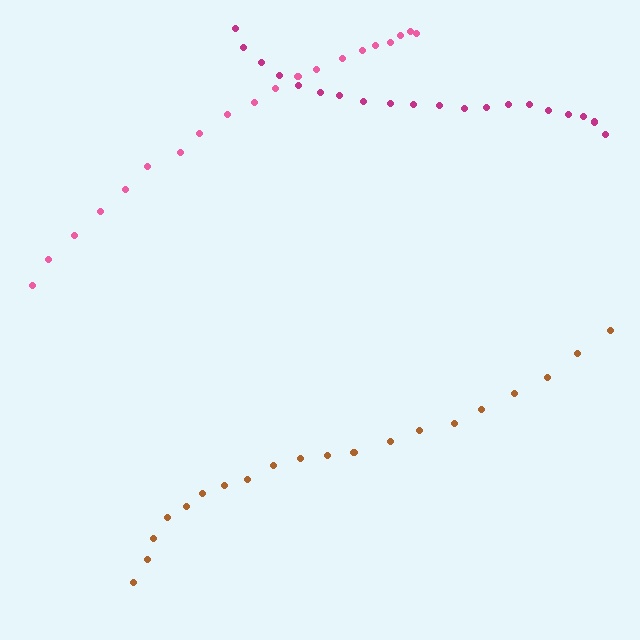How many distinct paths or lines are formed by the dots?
There are 3 distinct paths.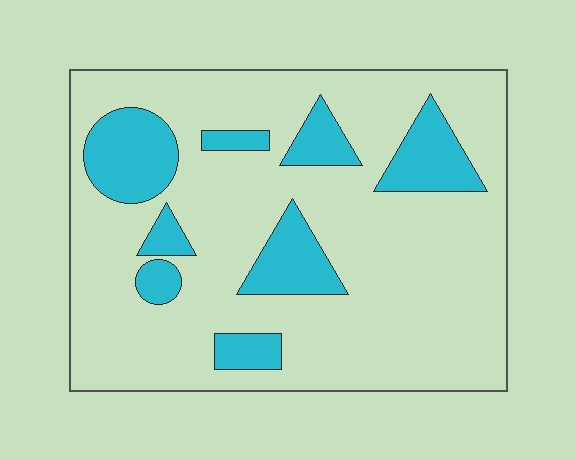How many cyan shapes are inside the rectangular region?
8.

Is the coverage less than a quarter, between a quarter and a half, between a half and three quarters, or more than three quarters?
Less than a quarter.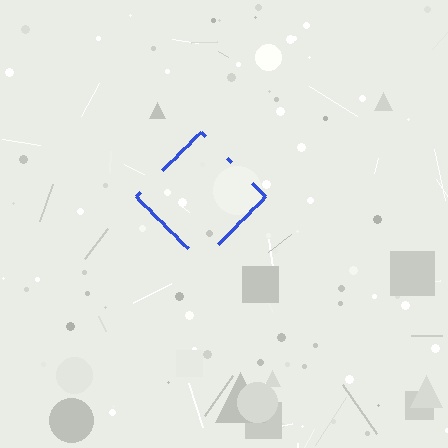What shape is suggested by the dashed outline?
The dashed outline suggests a diamond.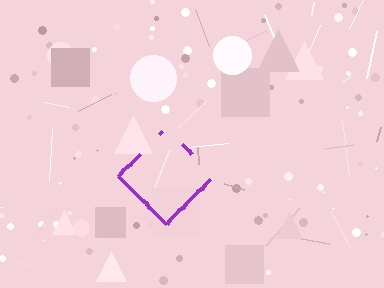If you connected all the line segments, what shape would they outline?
They would outline a diamond.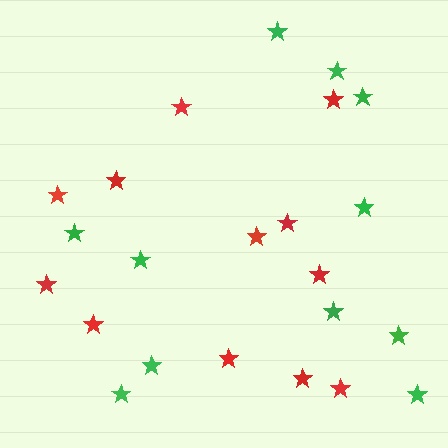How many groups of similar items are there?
There are 2 groups: one group of green stars (11) and one group of red stars (12).